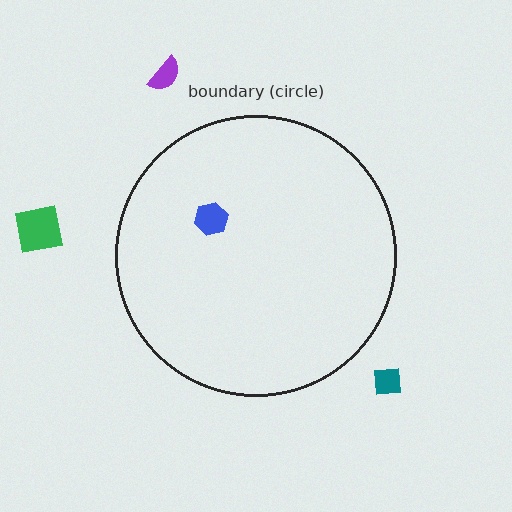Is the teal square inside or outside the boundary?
Outside.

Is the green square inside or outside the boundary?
Outside.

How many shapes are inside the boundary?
1 inside, 3 outside.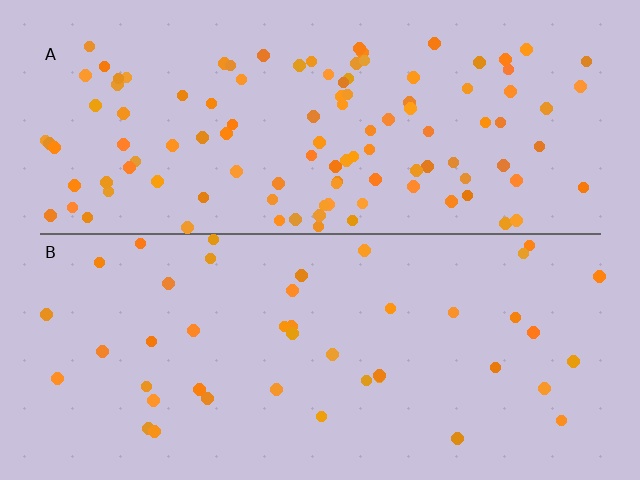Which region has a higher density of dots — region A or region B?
A (the top).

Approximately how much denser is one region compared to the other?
Approximately 2.6× — region A over region B.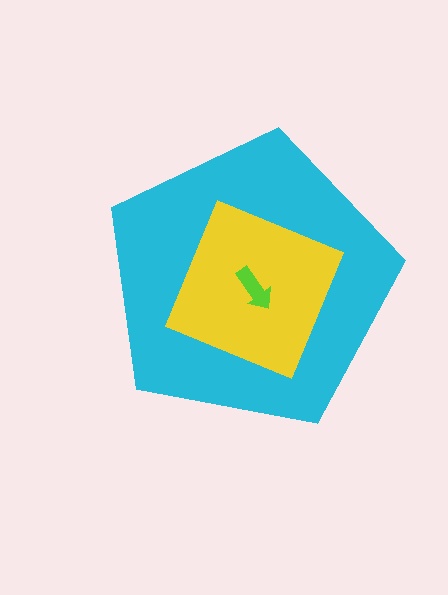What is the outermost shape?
The cyan pentagon.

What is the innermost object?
The lime arrow.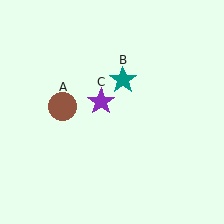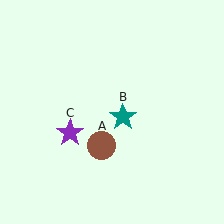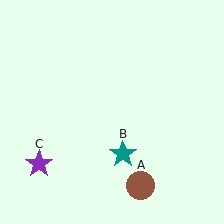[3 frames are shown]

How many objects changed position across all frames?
3 objects changed position: brown circle (object A), teal star (object B), purple star (object C).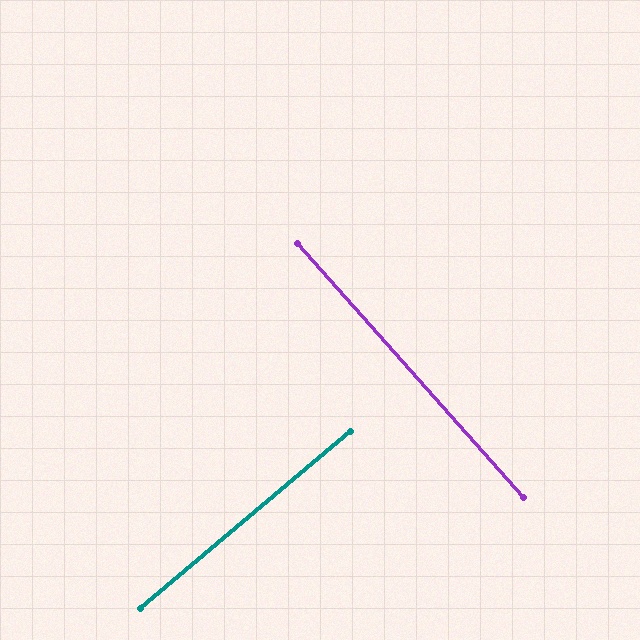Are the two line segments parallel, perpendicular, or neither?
Perpendicular — they meet at approximately 88°.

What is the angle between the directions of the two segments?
Approximately 88 degrees.